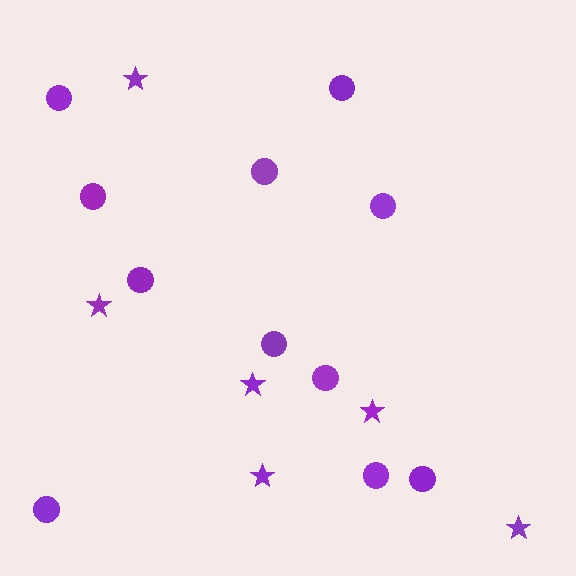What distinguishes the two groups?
There are 2 groups: one group of circles (11) and one group of stars (6).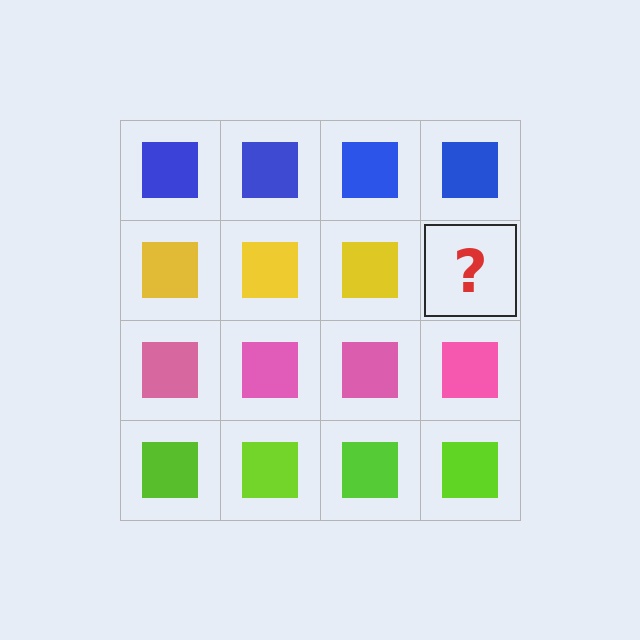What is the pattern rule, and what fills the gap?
The rule is that each row has a consistent color. The gap should be filled with a yellow square.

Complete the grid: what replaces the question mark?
The question mark should be replaced with a yellow square.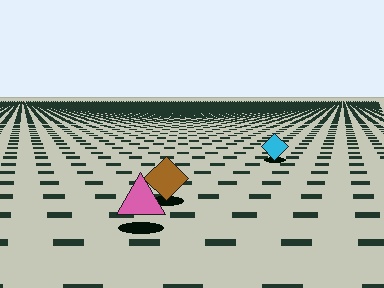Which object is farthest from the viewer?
The cyan diamond is farthest from the viewer. It appears smaller and the ground texture around it is denser.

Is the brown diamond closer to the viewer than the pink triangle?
No. The pink triangle is closer — you can tell from the texture gradient: the ground texture is coarser near it.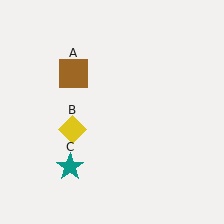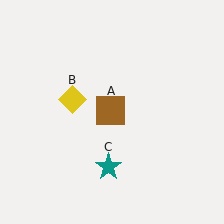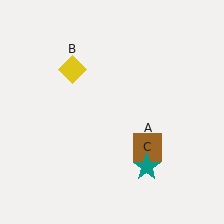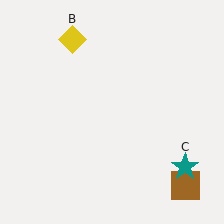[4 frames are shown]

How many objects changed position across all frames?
3 objects changed position: brown square (object A), yellow diamond (object B), teal star (object C).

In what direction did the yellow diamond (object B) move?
The yellow diamond (object B) moved up.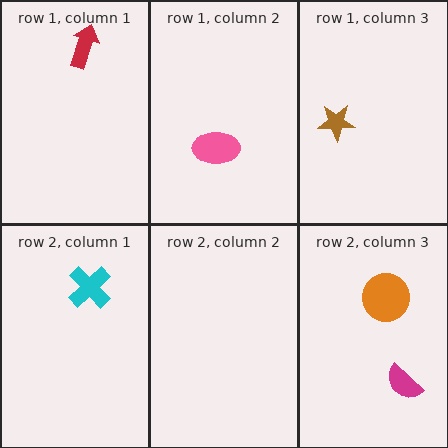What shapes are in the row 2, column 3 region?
The orange circle, the magenta semicircle.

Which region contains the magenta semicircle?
The row 2, column 3 region.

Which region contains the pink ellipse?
The row 1, column 2 region.